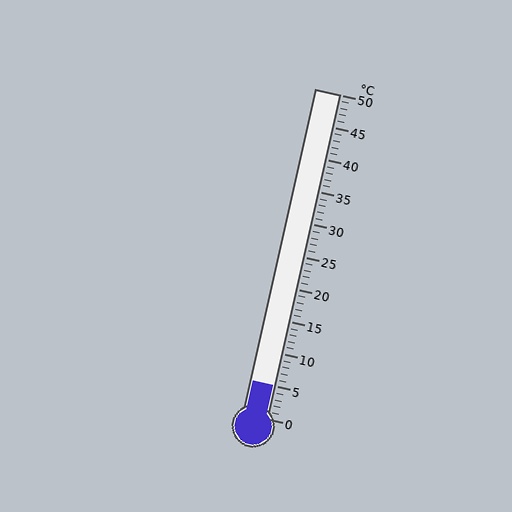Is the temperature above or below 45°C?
The temperature is below 45°C.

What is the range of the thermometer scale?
The thermometer scale ranges from 0°C to 50°C.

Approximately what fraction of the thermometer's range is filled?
The thermometer is filled to approximately 10% of its range.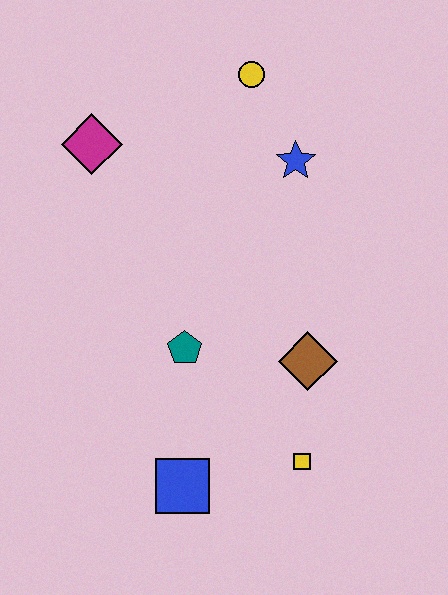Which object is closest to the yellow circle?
The blue star is closest to the yellow circle.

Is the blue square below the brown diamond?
Yes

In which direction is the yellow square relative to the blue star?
The yellow square is below the blue star.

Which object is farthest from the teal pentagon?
The yellow circle is farthest from the teal pentagon.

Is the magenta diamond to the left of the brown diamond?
Yes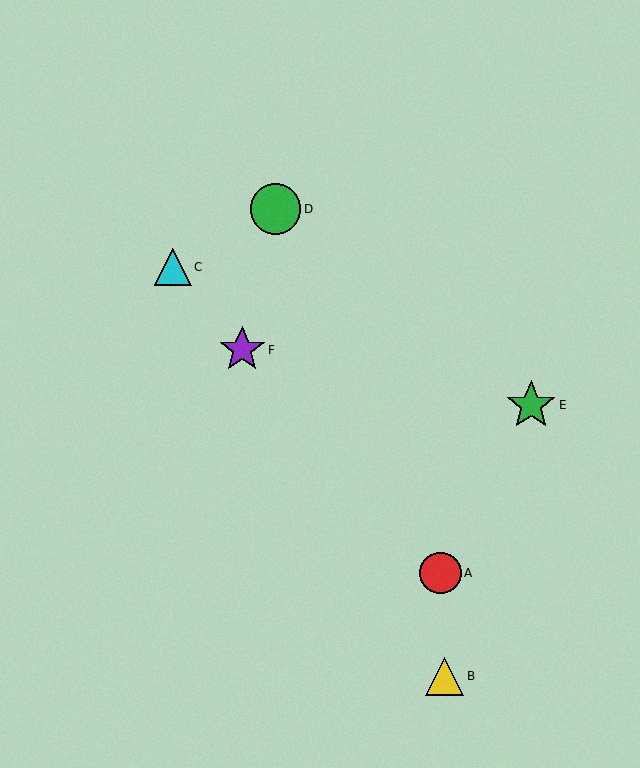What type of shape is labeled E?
Shape E is a green star.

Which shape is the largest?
The green circle (labeled D) is the largest.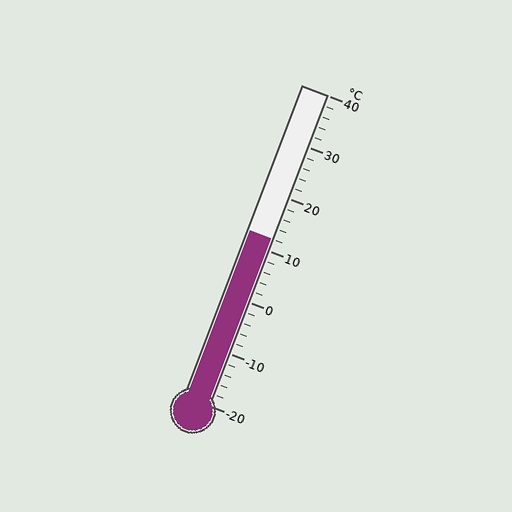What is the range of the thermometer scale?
The thermometer scale ranges from -20°C to 40°C.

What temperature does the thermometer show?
The thermometer shows approximately 12°C.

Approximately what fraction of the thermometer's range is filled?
The thermometer is filled to approximately 55% of its range.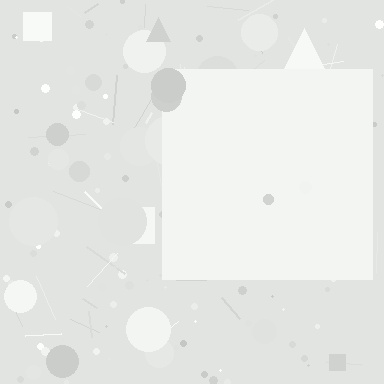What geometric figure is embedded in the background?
A square is embedded in the background.